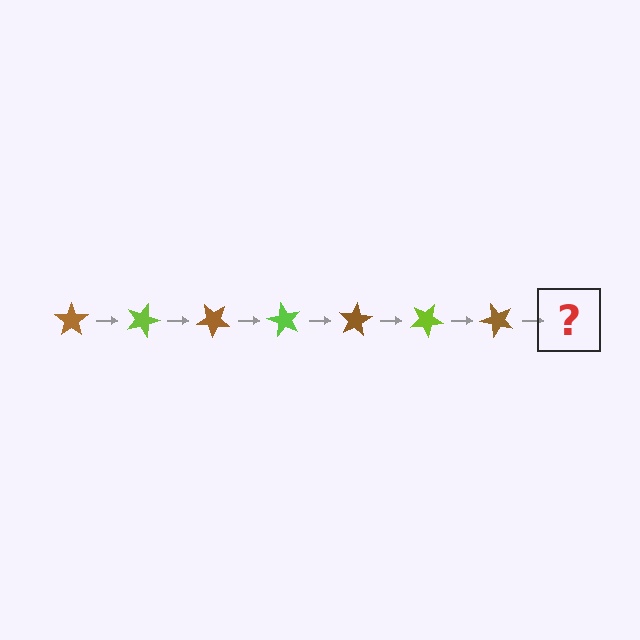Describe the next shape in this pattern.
It should be a lime star, rotated 140 degrees from the start.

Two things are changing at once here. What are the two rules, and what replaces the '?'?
The two rules are that it rotates 20 degrees each step and the color cycles through brown and lime. The '?' should be a lime star, rotated 140 degrees from the start.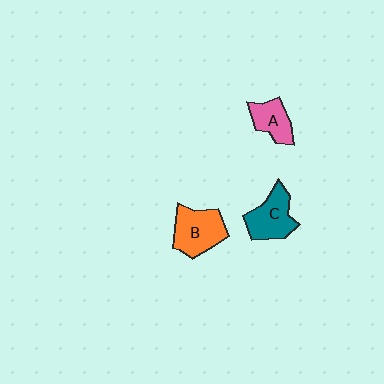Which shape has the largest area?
Shape B (orange).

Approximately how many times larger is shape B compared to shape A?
Approximately 1.5 times.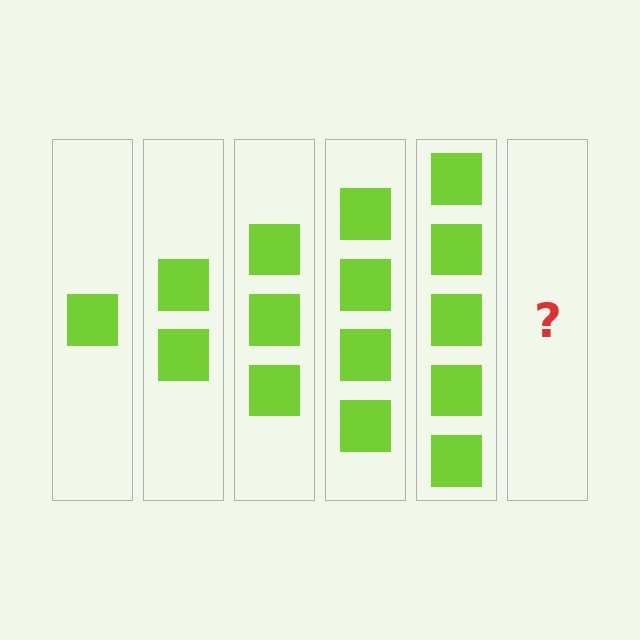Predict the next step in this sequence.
The next step is 6 squares.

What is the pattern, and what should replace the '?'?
The pattern is that each step adds one more square. The '?' should be 6 squares.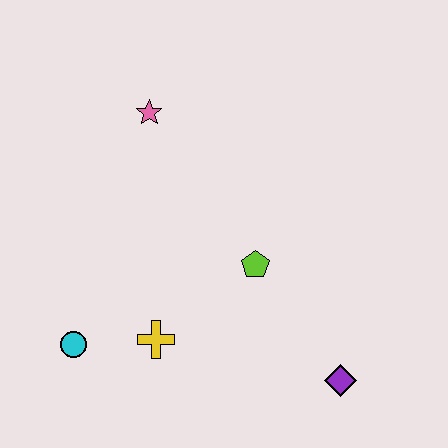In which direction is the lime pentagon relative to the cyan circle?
The lime pentagon is to the right of the cyan circle.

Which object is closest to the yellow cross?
The cyan circle is closest to the yellow cross.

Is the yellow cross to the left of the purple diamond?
Yes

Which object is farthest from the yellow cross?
The pink star is farthest from the yellow cross.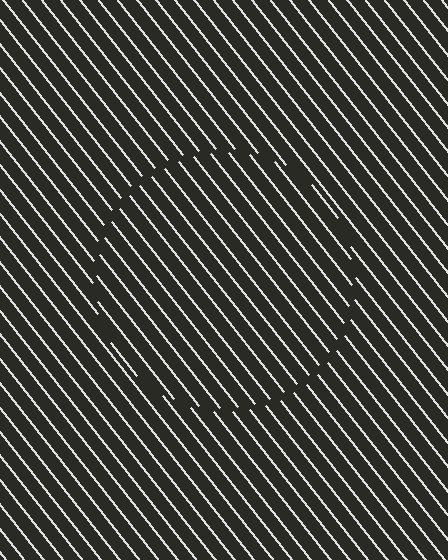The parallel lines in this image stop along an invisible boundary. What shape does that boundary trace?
An illusory circle. The interior of the shape contains the same grating, shifted by half a period — the contour is defined by the phase discontinuity where line-ends from the inner and outer gratings abut.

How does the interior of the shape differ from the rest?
The interior of the shape contains the same grating, shifted by half a period — the contour is defined by the phase discontinuity where line-ends from the inner and outer gratings abut.